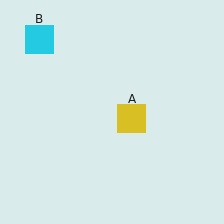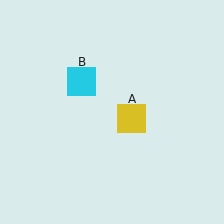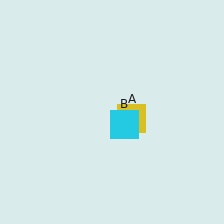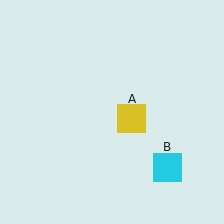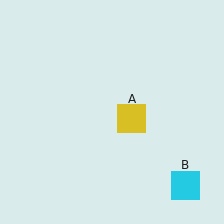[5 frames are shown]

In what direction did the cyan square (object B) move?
The cyan square (object B) moved down and to the right.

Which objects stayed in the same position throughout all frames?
Yellow square (object A) remained stationary.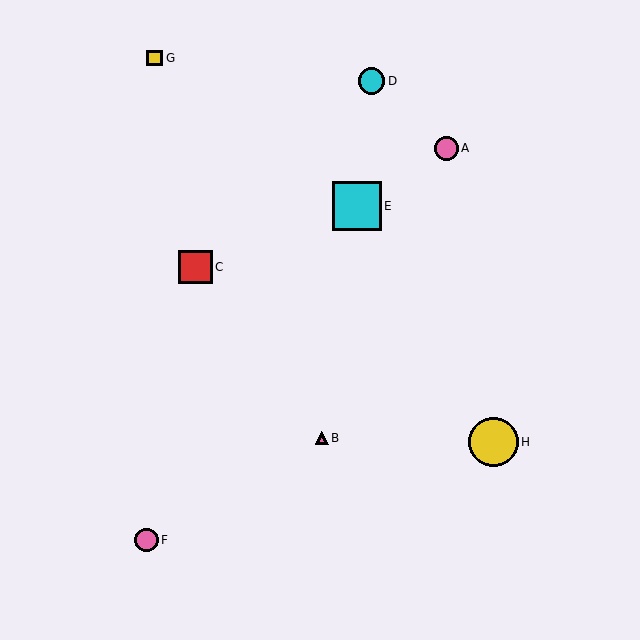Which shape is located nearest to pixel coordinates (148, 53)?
The yellow square (labeled G) at (155, 58) is nearest to that location.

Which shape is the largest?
The yellow circle (labeled H) is the largest.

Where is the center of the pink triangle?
The center of the pink triangle is at (322, 438).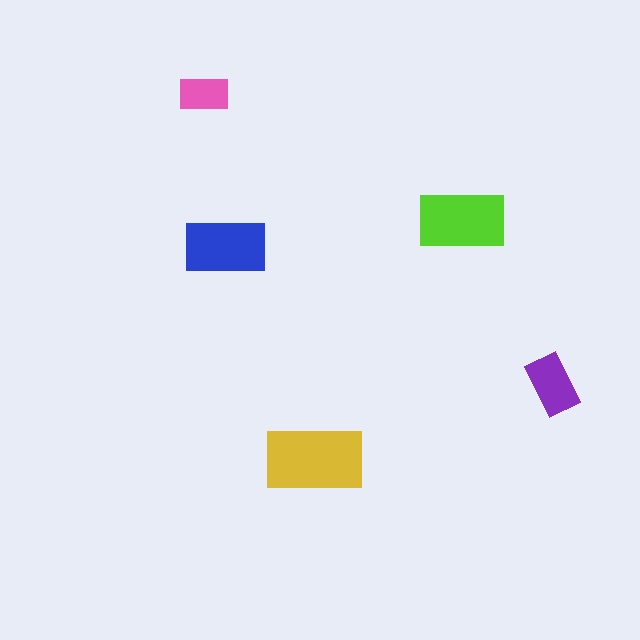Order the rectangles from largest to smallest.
the yellow one, the lime one, the blue one, the purple one, the pink one.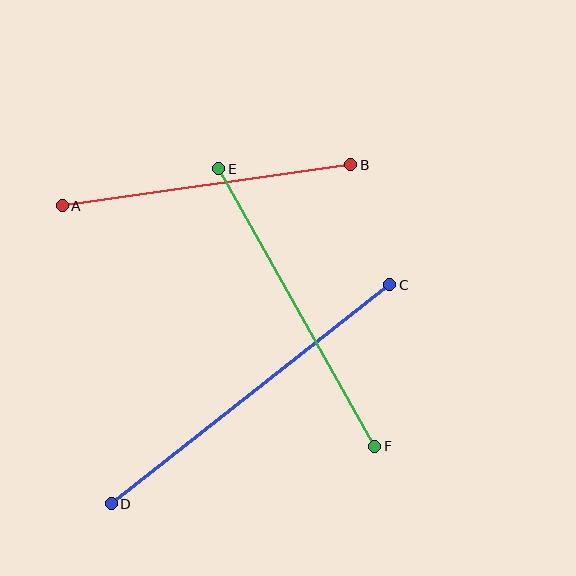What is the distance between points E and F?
The distance is approximately 318 pixels.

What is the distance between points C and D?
The distance is approximately 354 pixels.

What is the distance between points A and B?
The distance is approximately 292 pixels.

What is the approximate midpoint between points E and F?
The midpoint is at approximately (297, 307) pixels.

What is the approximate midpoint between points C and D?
The midpoint is at approximately (250, 394) pixels.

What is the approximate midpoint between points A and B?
The midpoint is at approximately (206, 185) pixels.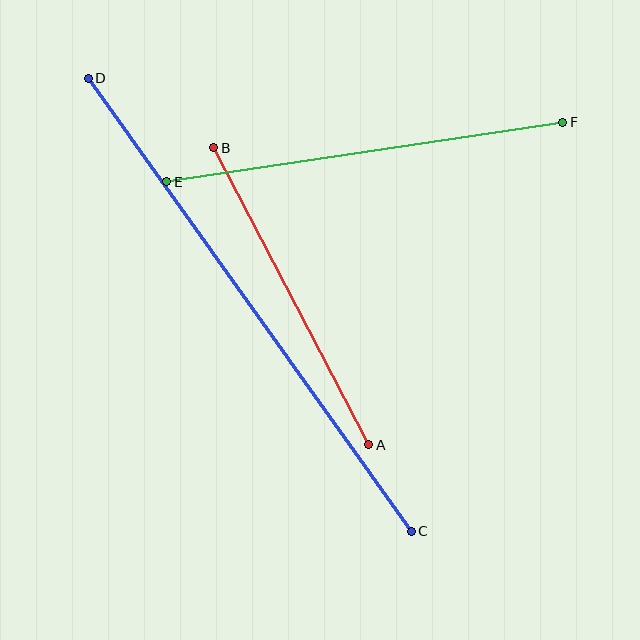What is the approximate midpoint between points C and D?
The midpoint is at approximately (250, 305) pixels.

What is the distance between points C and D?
The distance is approximately 556 pixels.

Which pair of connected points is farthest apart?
Points C and D are farthest apart.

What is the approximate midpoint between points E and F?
The midpoint is at approximately (365, 152) pixels.